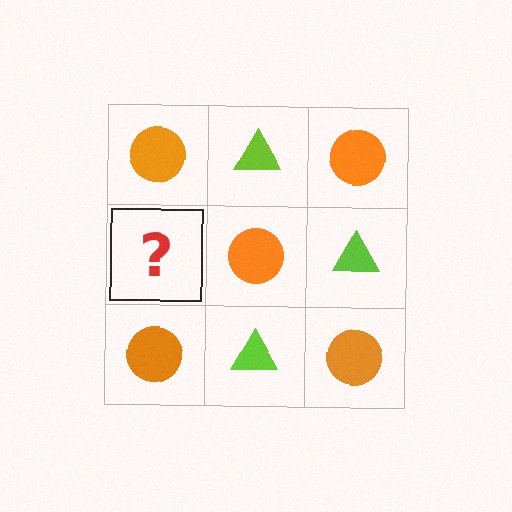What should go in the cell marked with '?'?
The missing cell should contain a lime triangle.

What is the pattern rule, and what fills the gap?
The rule is that it alternates orange circle and lime triangle in a checkerboard pattern. The gap should be filled with a lime triangle.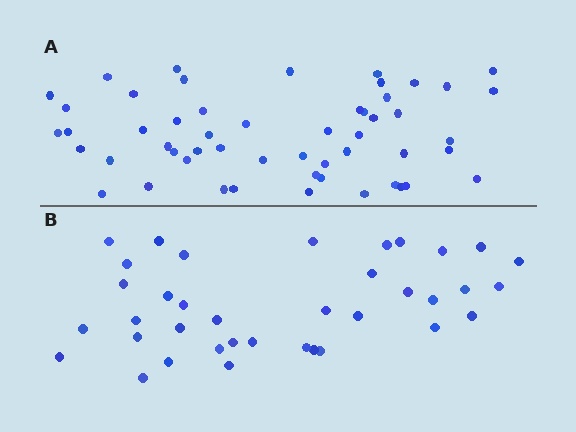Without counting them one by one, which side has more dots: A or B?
Region A (the top region) has more dots.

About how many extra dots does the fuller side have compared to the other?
Region A has approximately 15 more dots than region B.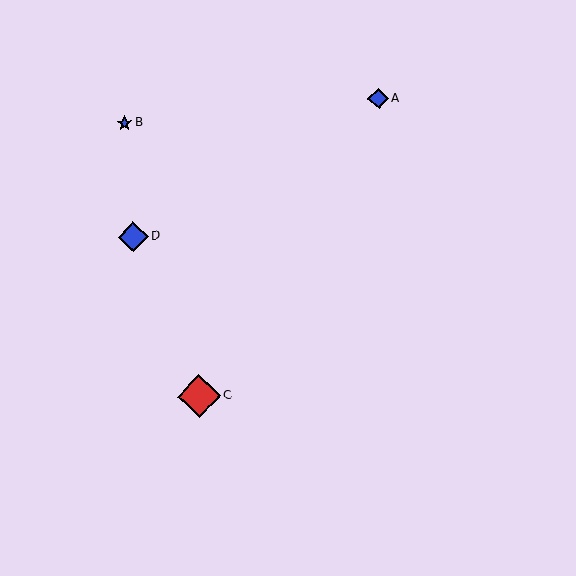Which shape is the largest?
The red diamond (labeled C) is the largest.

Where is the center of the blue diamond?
The center of the blue diamond is at (378, 99).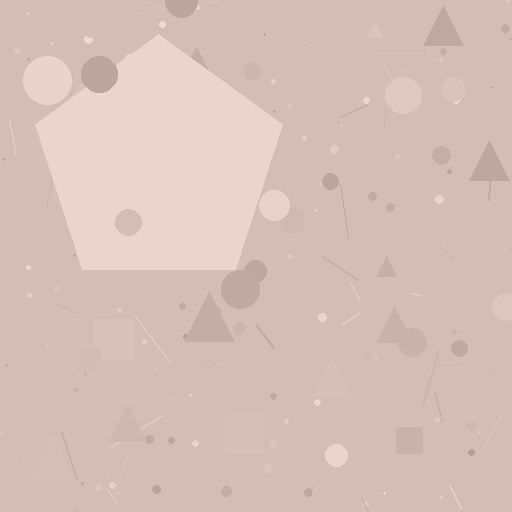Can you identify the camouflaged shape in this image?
The camouflaged shape is a pentagon.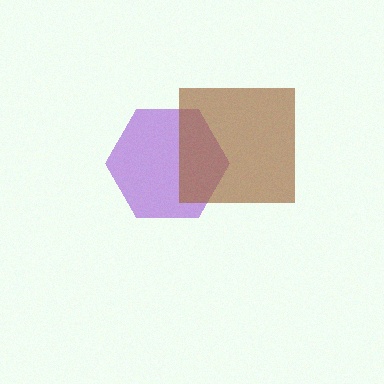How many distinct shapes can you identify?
There are 2 distinct shapes: a purple hexagon, a brown square.